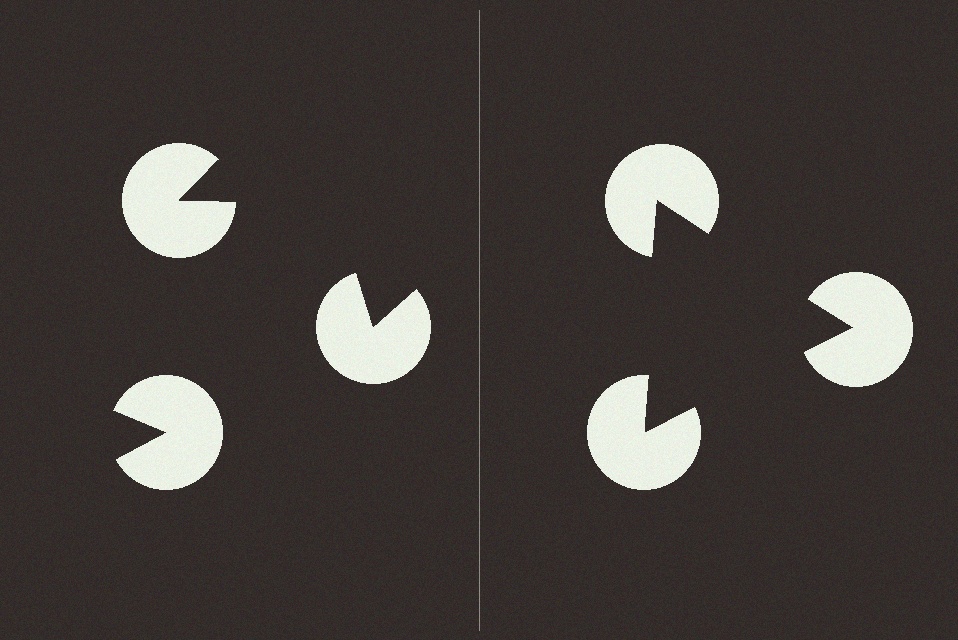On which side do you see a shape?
An illusory triangle appears on the right side. On the left side the wedge cuts are rotated, so no coherent shape forms.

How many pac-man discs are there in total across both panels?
6 — 3 on each side.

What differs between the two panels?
The pac-man discs are positioned identically on both sides; only the wedge orientations differ. On the right they align to a triangle; on the left they are misaligned.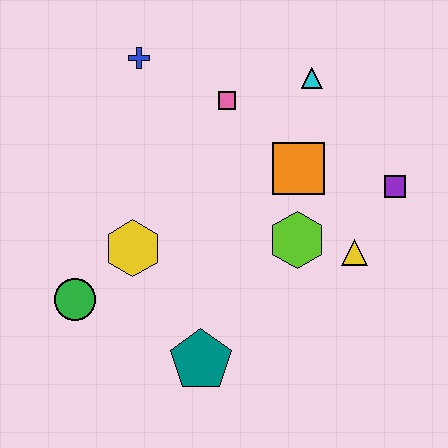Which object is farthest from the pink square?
The teal pentagon is farthest from the pink square.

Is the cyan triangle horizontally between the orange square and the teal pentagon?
No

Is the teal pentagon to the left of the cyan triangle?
Yes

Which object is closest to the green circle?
The yellow hexagon is closest to the green circle.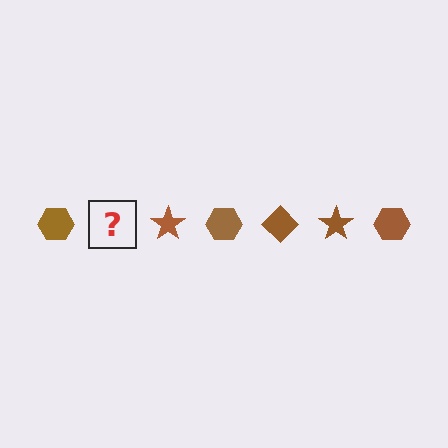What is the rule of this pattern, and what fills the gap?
The rule is that the pattern cycles through hexagon, diamond, star shapes in brown. The gap should be filled with a brown diamond.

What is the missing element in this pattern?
The missing element is a brown diamond.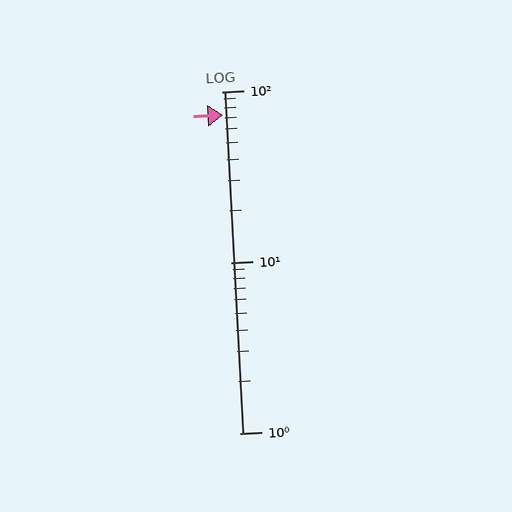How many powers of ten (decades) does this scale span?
The scale spans 2 decades, from 1 to 100.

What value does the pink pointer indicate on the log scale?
The pointer indicates approximately 73.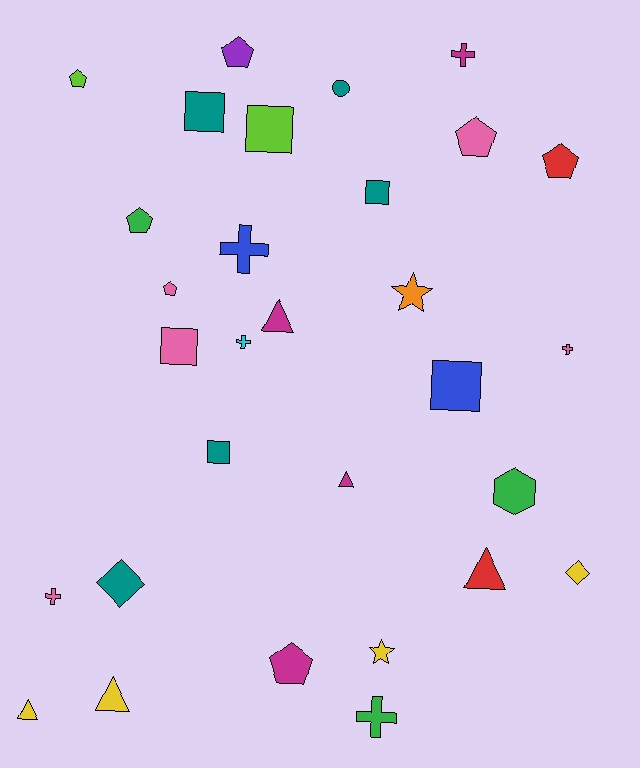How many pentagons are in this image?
There are 7 pentagons.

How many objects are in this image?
There are 30 objects.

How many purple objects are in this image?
There is 1 purple object.